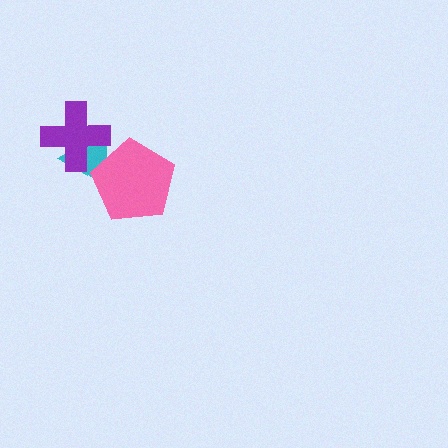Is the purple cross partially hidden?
No, no other shape covers it.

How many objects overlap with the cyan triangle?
2 objects overlap with the cyan triangle.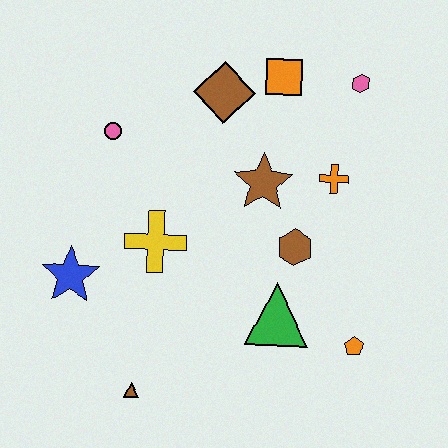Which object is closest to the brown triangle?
The blue star is closest to the brown triangle.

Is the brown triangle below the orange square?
Yes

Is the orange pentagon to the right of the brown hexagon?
Yes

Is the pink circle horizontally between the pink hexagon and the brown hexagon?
No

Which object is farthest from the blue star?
The pink hexagon is farthest from the blue star.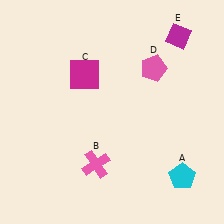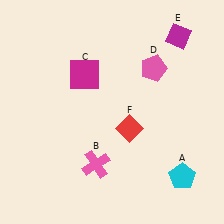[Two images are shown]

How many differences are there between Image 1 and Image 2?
There is 1 difference between the two images.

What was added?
A red diamond (F) was added in Image 2.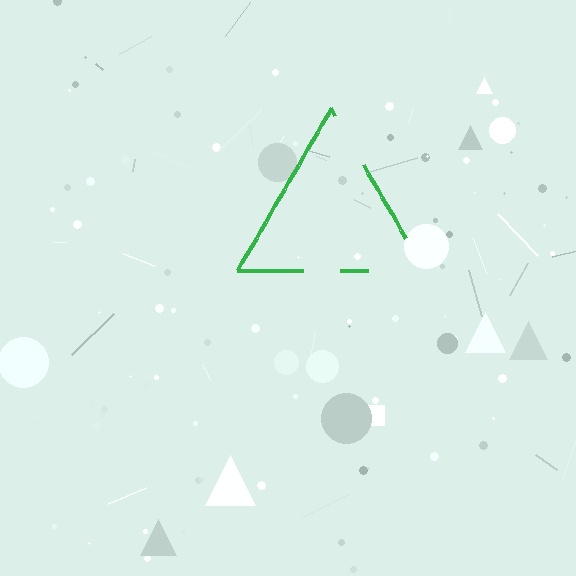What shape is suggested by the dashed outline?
The dashed outline suggests a triangle.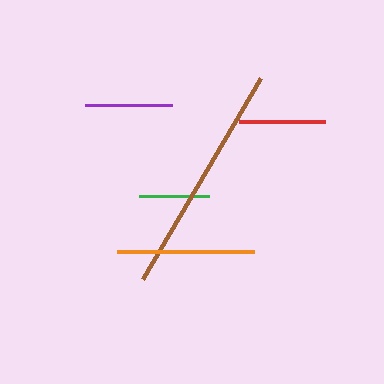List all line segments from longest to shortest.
From longest to shortest: brown, orange, purple, red, green.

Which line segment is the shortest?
The green line is the shortest at approximately 70 pixels.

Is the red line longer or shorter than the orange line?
The orange line is longer than the red line.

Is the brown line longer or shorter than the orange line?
The brown line is longer than the orange line.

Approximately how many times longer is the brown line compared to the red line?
The brown line is approximately 2.7 times the length of the red line.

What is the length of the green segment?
The green segment is approximately 70 pixels long.